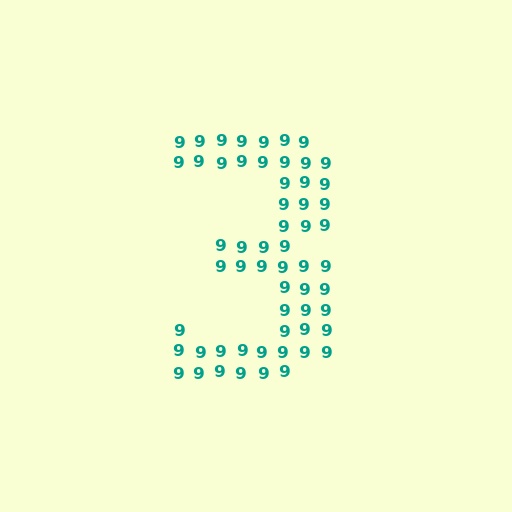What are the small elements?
The small elements are digit 9's.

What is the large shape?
The large shape is the digit 3.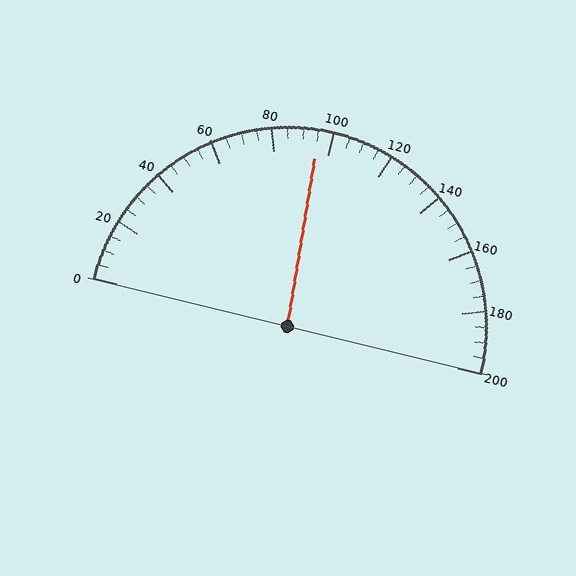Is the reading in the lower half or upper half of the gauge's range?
The reading is in the lower half of the range (0 to 200).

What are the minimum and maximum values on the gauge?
The gauge ranges from 0 to 200.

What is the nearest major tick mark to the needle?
The nearest major tick mark is 100.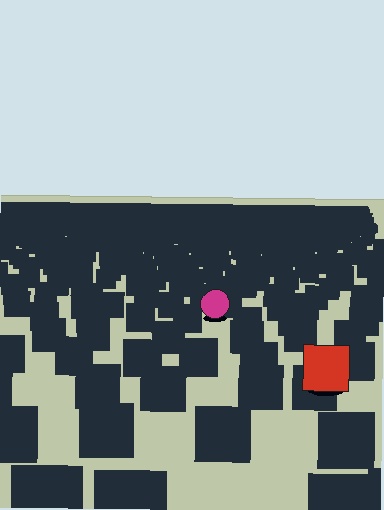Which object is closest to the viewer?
The red square is closest. The texture marks near it are larger and more spread out.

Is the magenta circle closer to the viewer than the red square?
No. The red square is closer — you can tell from the texture gradient: the ground texture is coarser near it.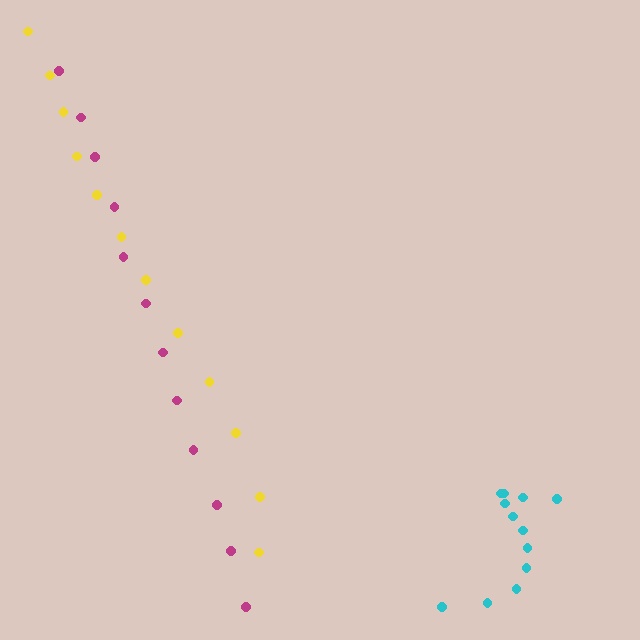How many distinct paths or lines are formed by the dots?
There are 3 distinct paths.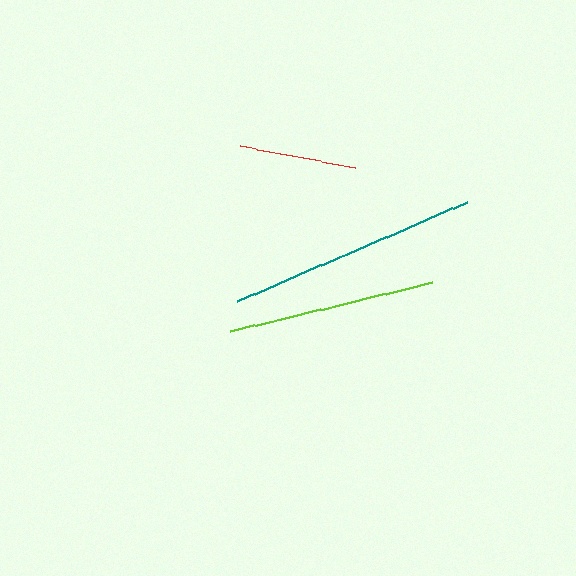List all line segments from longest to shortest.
From longest to shortest: teal, lime, red.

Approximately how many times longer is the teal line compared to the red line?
The teal line is approximately 2.1 times the length of the red line.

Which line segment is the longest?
The teal line is the longest at approximately 250 pixels.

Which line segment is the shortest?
The red line is the shortest at approximately 117 pixels.